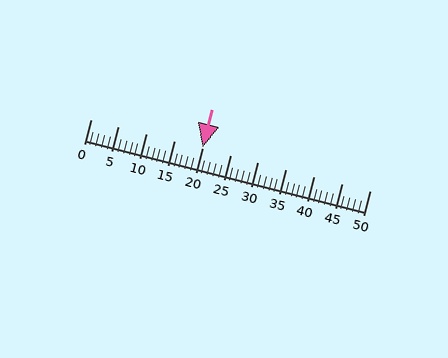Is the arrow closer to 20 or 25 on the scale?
The arrow is closer to 20.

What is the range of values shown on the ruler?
The ruler shows values from 0 to 50.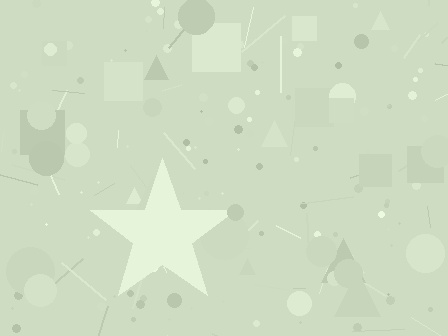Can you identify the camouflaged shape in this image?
The camouflaged shape is a star.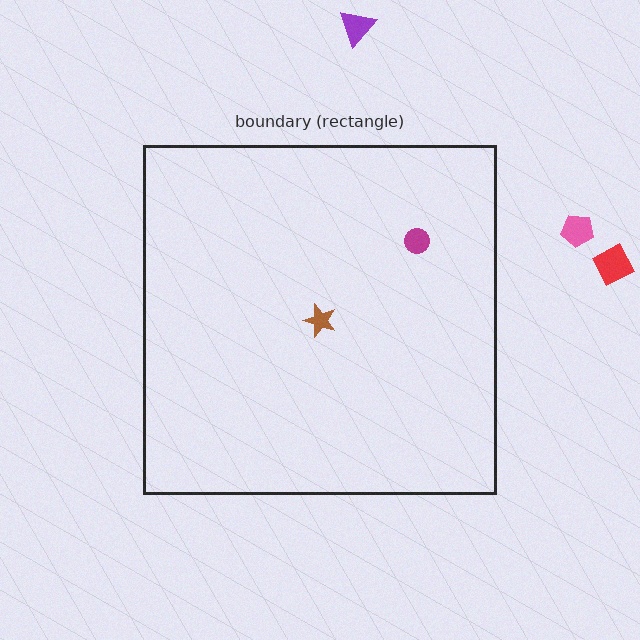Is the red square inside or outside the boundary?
Outside.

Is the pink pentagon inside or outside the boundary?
Outside.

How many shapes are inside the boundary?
2 inside, 3 outside.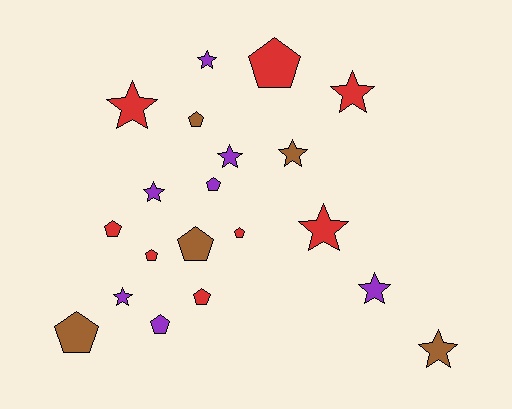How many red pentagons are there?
There are 5 red pentagons.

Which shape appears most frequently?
Star, with 10 objects.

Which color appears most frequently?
Red, with 8 objects.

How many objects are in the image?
There are 20 objects.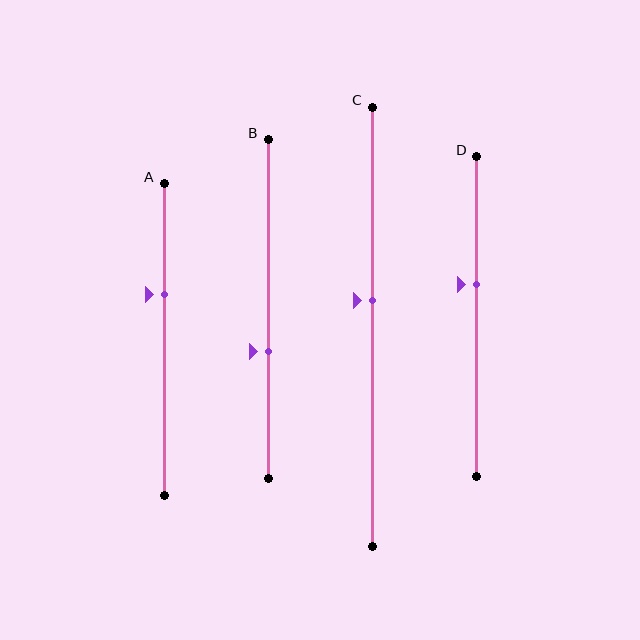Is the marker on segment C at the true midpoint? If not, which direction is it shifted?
No, the marker on segment C is shifted upward by about 6% of the segment length.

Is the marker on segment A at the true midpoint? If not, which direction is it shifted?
No, the marker on segment A is shifted upward by about 14% of the segment length.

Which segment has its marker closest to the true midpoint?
Segment C has its marker closest to the true midpoint.